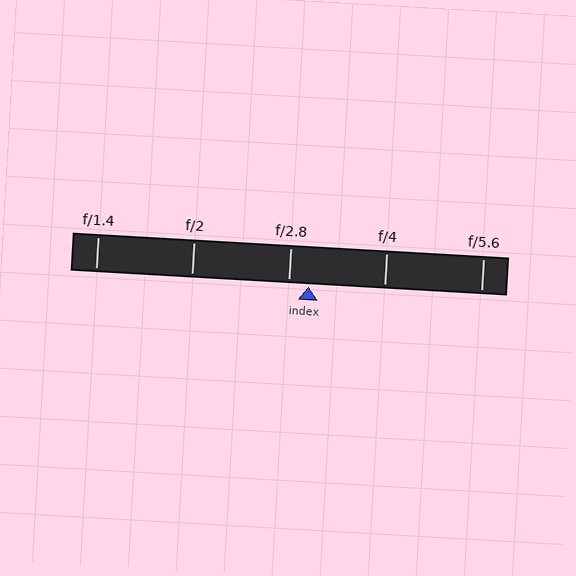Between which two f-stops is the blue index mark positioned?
The index mark is between f/2.8 and f/4.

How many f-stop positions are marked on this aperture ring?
There are 5 f-stop positions marked.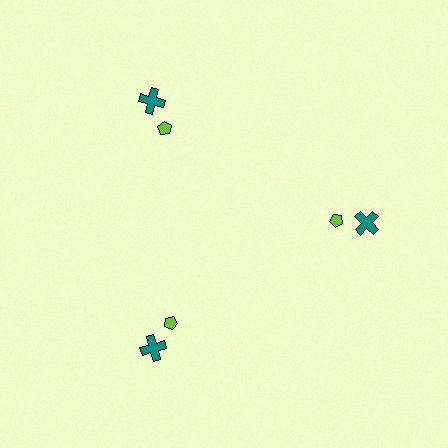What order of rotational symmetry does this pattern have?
This pattern has 3-fold rotational symmetry.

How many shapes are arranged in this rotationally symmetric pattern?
There are 6 shapes, arranged in 3 groups of 2.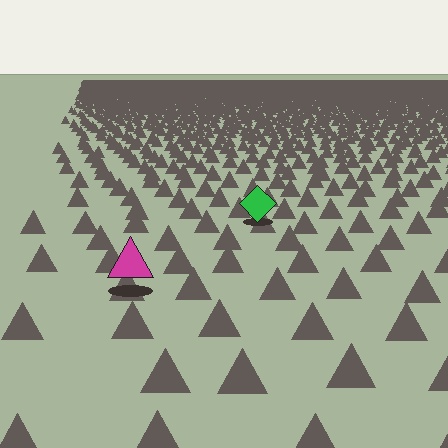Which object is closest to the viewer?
The magenta triangle is closest. The texture marks near it are larger and more spread out.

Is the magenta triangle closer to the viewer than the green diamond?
Yes. The magenta triangle is closer — you can tell from the texture gradient: the ground texture is coarser near it.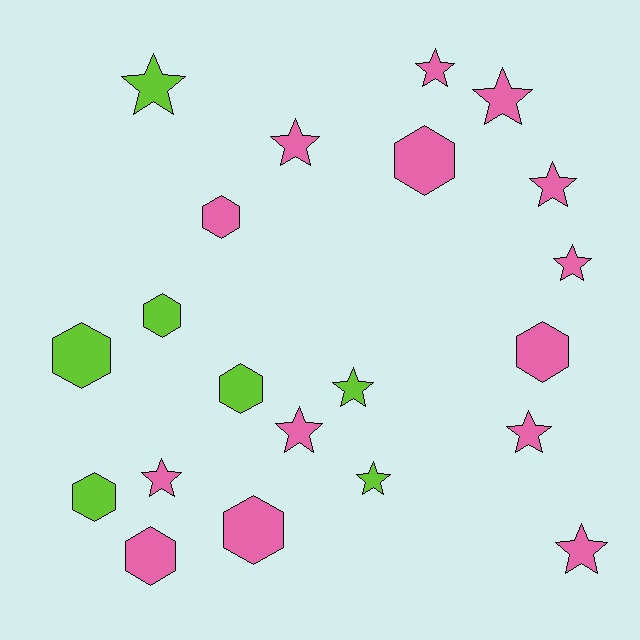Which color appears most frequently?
Pink, with 14 objects.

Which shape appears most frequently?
Star, with 12 objects.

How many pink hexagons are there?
There are 5 pink hexagons.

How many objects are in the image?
There are 21 objects.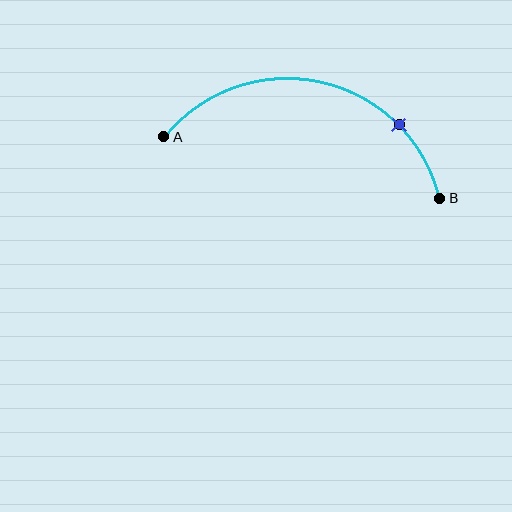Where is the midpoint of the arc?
The arc midpoint is the point on the curve farthest from the straight line joining A and B. It sits above that line.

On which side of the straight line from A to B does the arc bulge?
The arc bulges above the straight line connecting A and B.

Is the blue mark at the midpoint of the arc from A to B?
No. The blue mark lies on the arc but is closer to endpoint B. The arc midpoint would be at the point on the curve equidistant along the arc from both A and B.